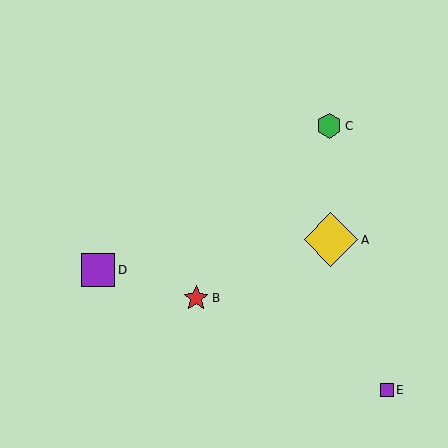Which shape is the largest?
The yellow diamond (labeled A) is the largest.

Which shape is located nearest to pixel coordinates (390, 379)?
The purple square (labeled E) at (387, 390) is nearest to that location.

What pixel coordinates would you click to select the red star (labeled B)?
Click at (196, 298) to select the red star B.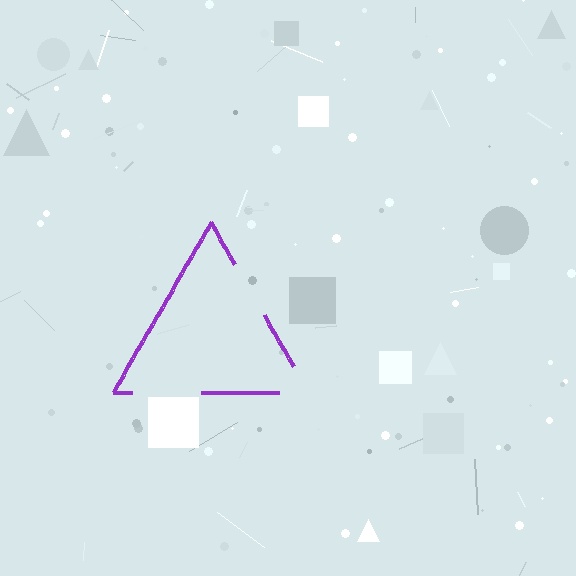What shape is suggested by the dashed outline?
The dashed outline suggests a triangle.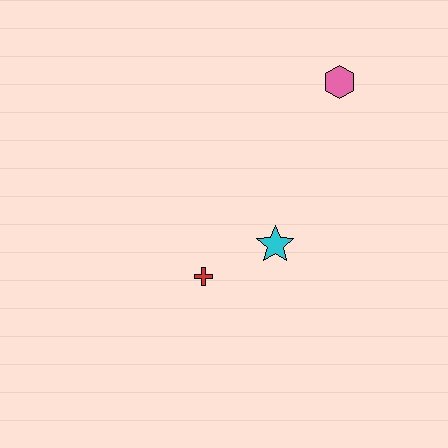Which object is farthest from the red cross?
The pink hexagon is farthest from the red cross.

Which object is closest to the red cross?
The cyan star is closest to the red cross.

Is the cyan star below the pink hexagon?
Yes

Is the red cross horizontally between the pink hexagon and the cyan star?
No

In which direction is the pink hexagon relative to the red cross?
The pink hexagon is above the red cross.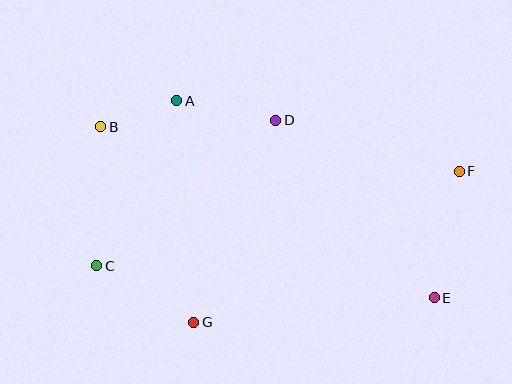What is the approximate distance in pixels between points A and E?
The distance between A and E is approximately 324 pixels.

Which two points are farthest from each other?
Points C and F are farthest from each other.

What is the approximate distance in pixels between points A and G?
The distance between A and G is approximately 222 pixels.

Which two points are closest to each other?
Points A and B are closest to each other.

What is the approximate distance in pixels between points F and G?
The distance between F and G is approximately 306 pixels.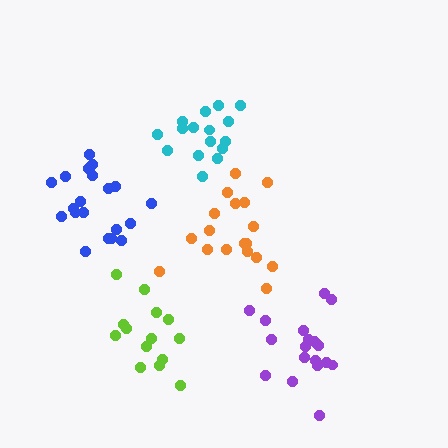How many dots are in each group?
Group 1: 18 dots, Group 2: 18 dots, Group 3: 14 dots, Group 4: 16 dots, Group 5: 20 dots (86 total).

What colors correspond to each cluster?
The clusters are colored: purple, orange, lime, cyan, blue.